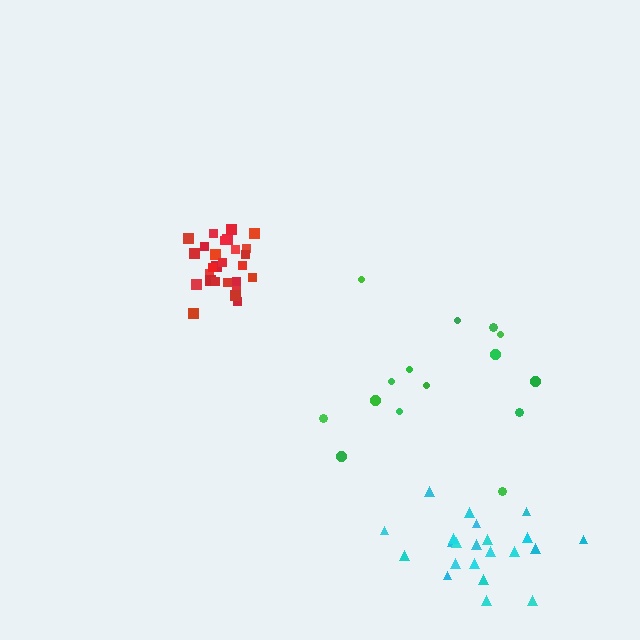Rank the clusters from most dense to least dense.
red, cyan, green.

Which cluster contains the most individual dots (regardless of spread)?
Red (27).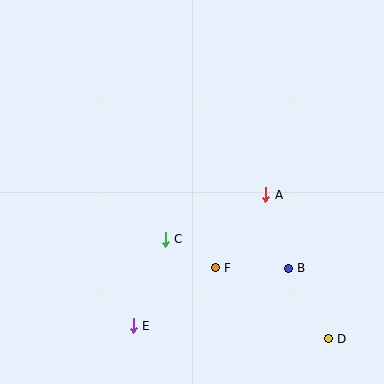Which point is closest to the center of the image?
Point C at (165, 239) is closest to the center.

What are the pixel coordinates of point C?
Point C is at (165, 239).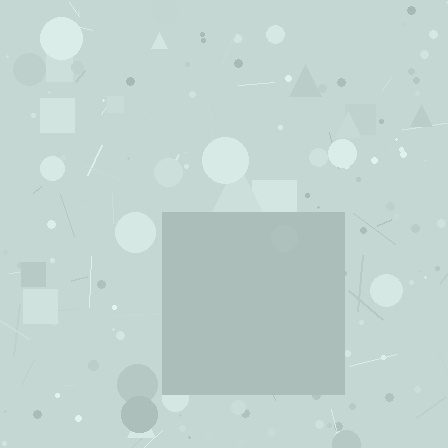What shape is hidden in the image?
A square is hidden in the image.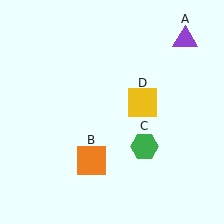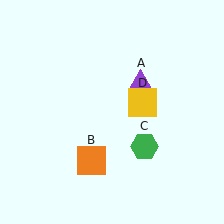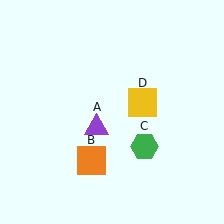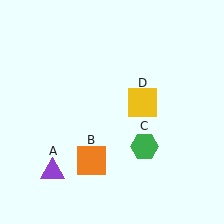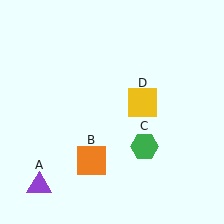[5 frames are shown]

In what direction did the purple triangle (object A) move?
The purple triangle (object A) moved down and to the left.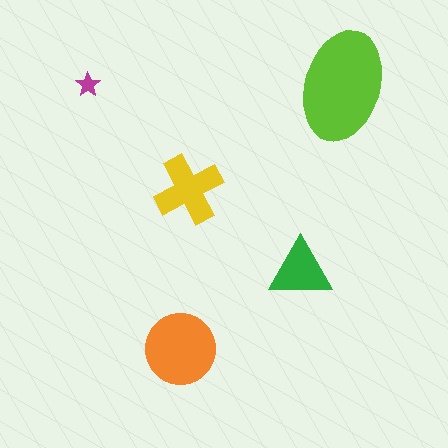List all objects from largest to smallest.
The lime ellipse, the orange circle, the yellow cross, the green triangle, the magenta star.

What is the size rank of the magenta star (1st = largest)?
5th.